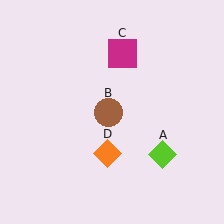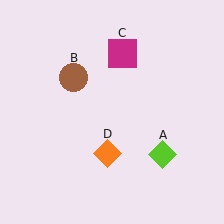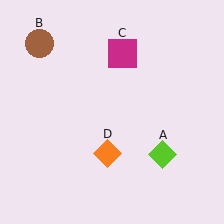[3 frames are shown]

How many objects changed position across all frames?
1 object changed position: brown circle (object B).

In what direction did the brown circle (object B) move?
The brown circle (object B) moved up and to the left.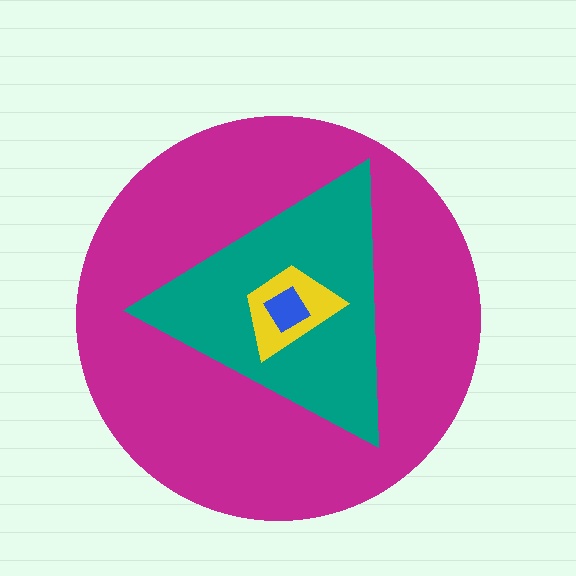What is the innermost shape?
The blue diamond.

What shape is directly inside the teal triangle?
The yellow trapezoid.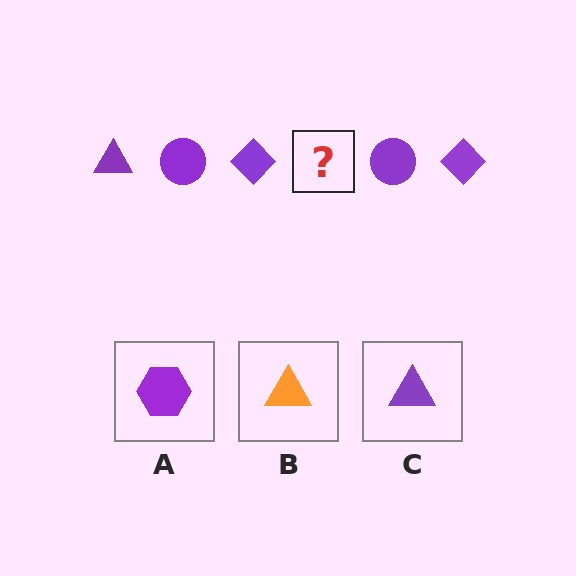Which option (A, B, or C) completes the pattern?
C.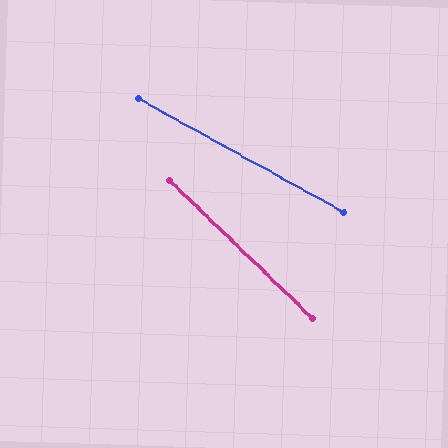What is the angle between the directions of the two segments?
Approximately 15 degrees.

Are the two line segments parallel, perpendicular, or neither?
Neither parallel nor perpendicular — they differ by about 15°.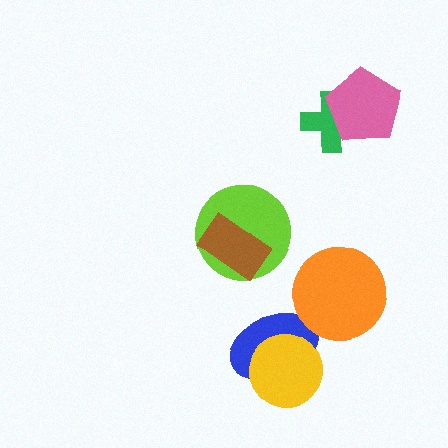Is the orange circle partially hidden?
No, no other shape covers it.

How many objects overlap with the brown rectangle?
1 object overlaps with the brown rectangle.